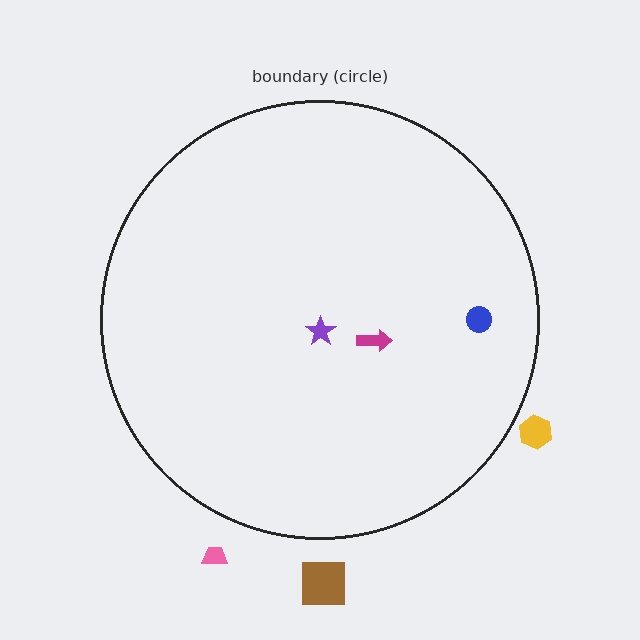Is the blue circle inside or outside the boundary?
Inside.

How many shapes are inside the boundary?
3 inside, 3 outside.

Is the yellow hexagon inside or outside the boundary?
Outside.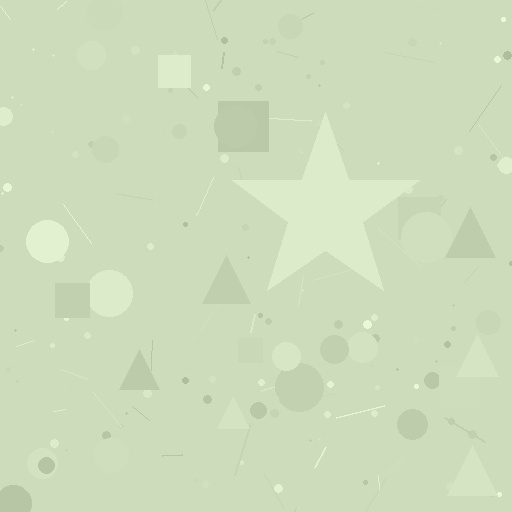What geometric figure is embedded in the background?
A star is embedded in the background.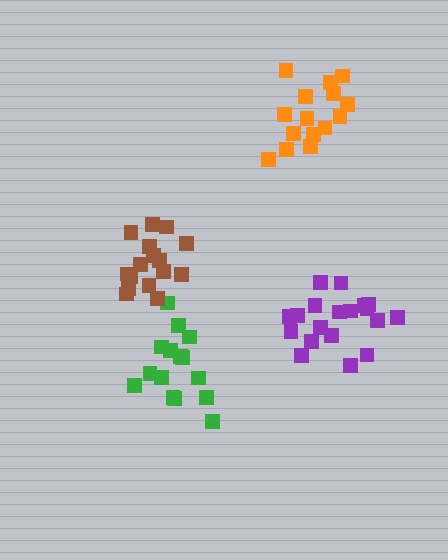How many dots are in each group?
Group 1: 19 dots, Group 2: 15 dots, Group 3: 15 dots, Group 4: 16 dots (65 total).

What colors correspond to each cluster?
The clusters are colored: purple, orange, green, brown.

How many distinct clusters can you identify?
There are 4 distinct clusters.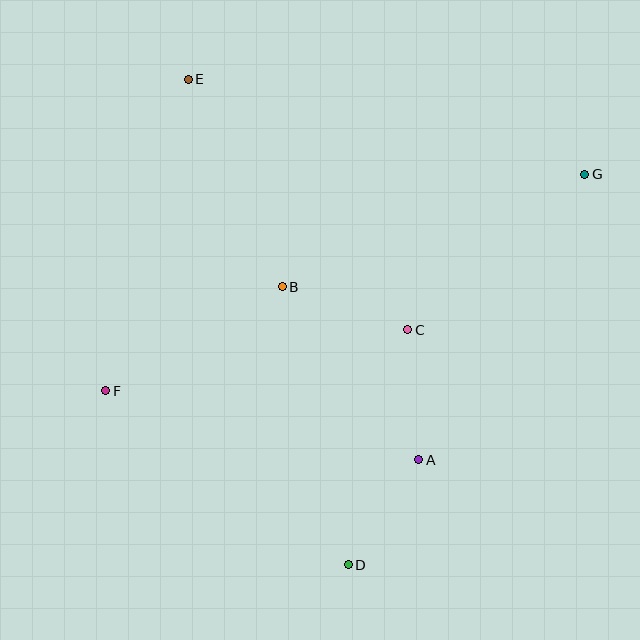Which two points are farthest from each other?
Points F and G are farthest from each other.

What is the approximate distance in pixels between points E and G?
The distance between E and G is approximately 408 pixels.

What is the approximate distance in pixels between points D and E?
The distance between D and E is approximately 511 pixels.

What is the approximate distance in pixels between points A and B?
The distance between A and B is approximately 220 pixels.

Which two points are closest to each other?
Points A and D are closest to each other.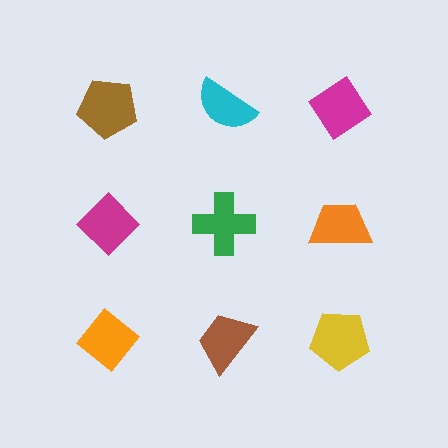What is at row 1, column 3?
A magenta diamond.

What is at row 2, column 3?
An orange trapezoid.